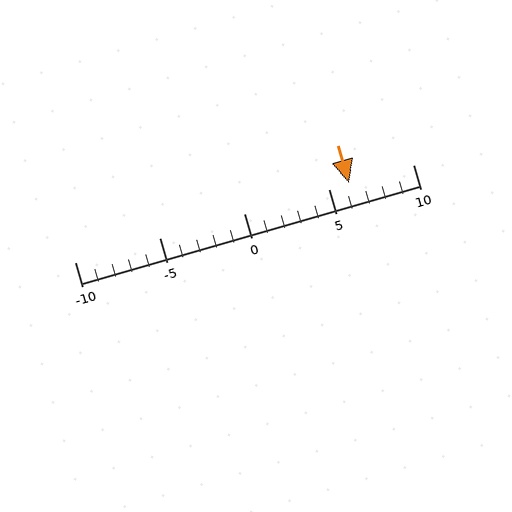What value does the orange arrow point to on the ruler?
The orange arrow points to approximately 6.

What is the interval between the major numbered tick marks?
The major tick marks are spaced 5 units apart.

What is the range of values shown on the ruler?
The ruler shows values from -10 to 10.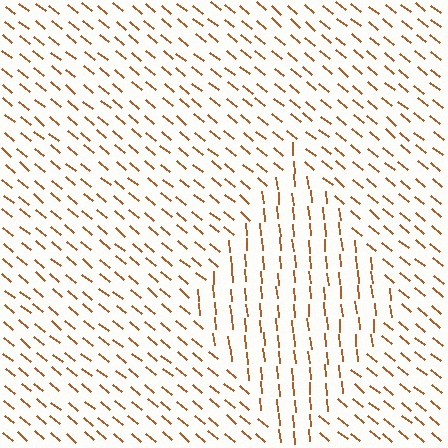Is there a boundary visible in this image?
Yes, there is a texture boundary formed by a change in line orientation.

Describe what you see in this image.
The image is filled with small brown line segments. A diamond region in the image has lines oriented differently from the surrounding lines, creating a visible texture boundary.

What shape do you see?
I see a diamond.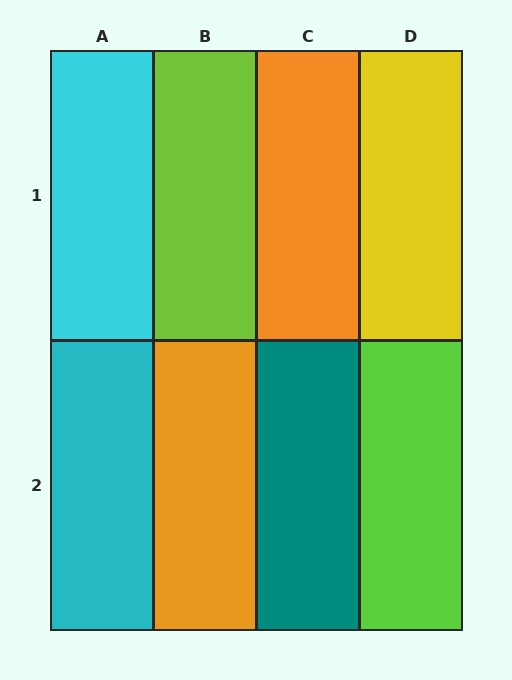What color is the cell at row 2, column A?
Cyan.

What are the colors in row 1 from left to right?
Cyan, lime, orange, yellow.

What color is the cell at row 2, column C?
Teal.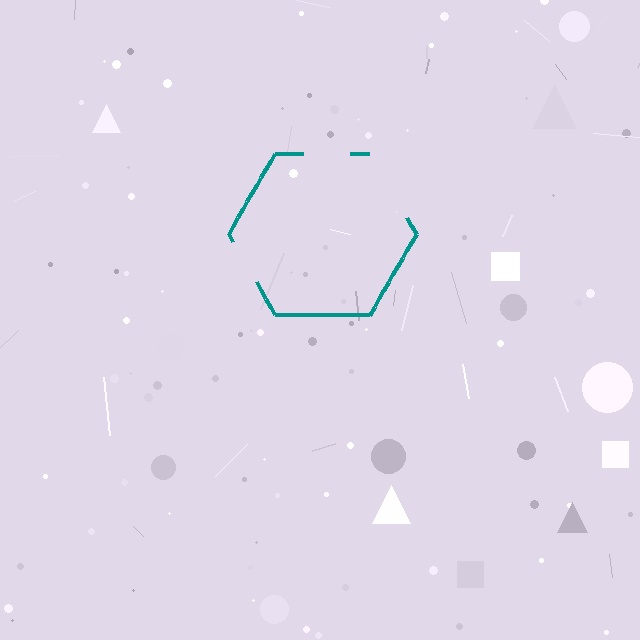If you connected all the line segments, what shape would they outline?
They would outline a hexagon.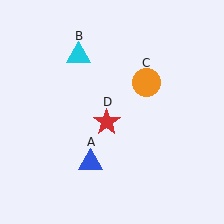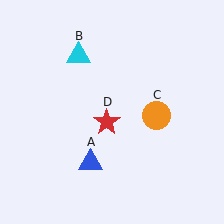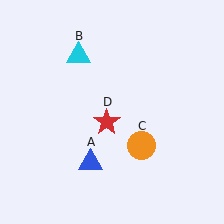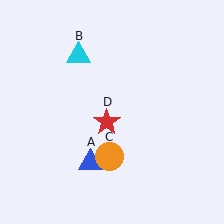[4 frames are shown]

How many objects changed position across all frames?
1 object changed position: orange circle (object C).